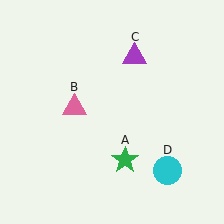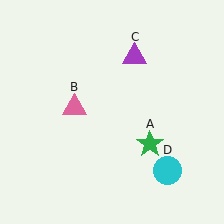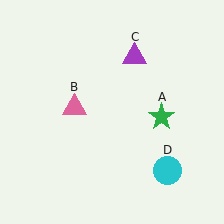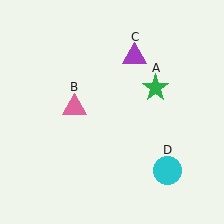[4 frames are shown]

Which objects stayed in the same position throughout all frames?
Pink triangle (object B) and purple triangle (object C) and cyan circle (object D) remained stationary.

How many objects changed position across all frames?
1 object changed position: green star (object A).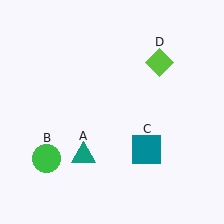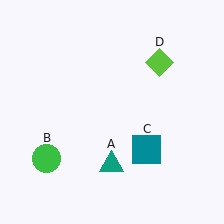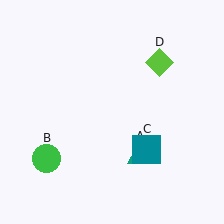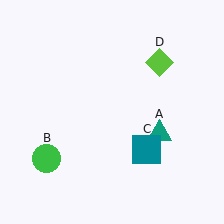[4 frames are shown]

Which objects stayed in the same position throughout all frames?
Green circle (object B) and teal square (object C) and lime diamond (object D) remained stationary.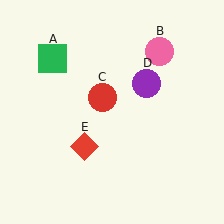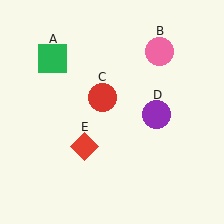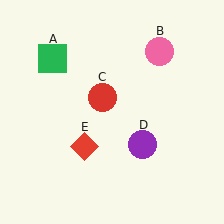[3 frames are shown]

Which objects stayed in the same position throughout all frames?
Green square (object A) and pink circle (object B) and red circle (object C) and red diamond (object E) remained stationary.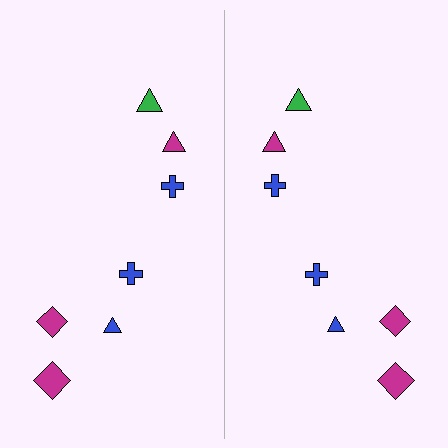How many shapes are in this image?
There are 14 shapes in this image.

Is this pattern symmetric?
Yes, this pattern has bilateral (reflection) symmetry.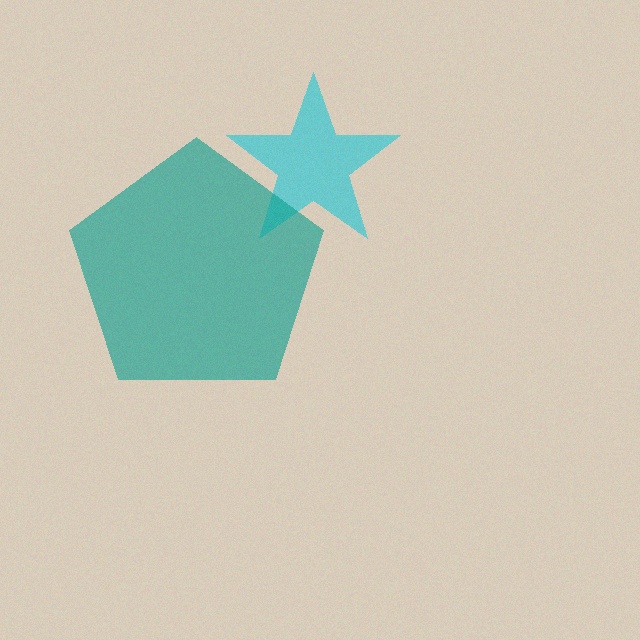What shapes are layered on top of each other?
The layered shapes are: a cyan star, a teal pentagon.